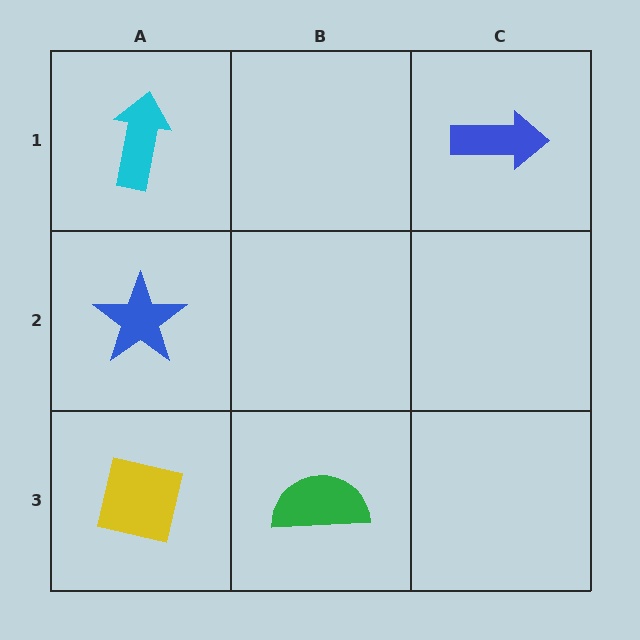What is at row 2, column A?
A blue star.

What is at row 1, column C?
A blue arrow.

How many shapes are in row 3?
2 shapes.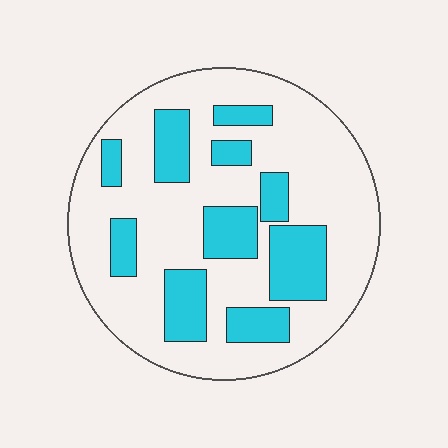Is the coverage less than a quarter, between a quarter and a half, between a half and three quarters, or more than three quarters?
Between a quarter and a half.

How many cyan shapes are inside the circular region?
10.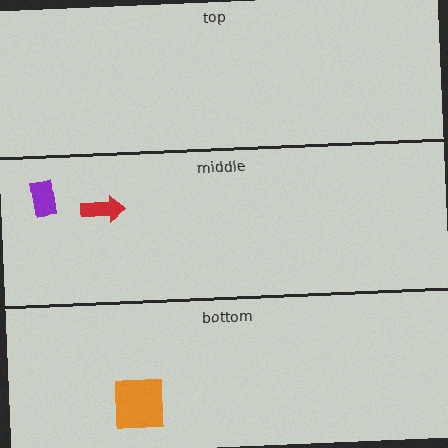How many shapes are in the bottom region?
1.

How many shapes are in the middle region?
2.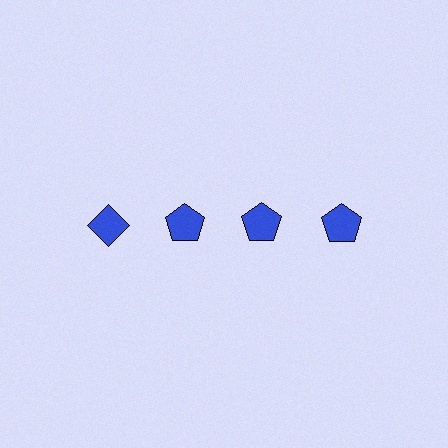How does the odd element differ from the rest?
It has a different shape: diamond instead of pentagon.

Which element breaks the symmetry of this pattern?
The blue diamond in the top row, leftmost column breaks the symmetry. All other shapes are blue pentagons.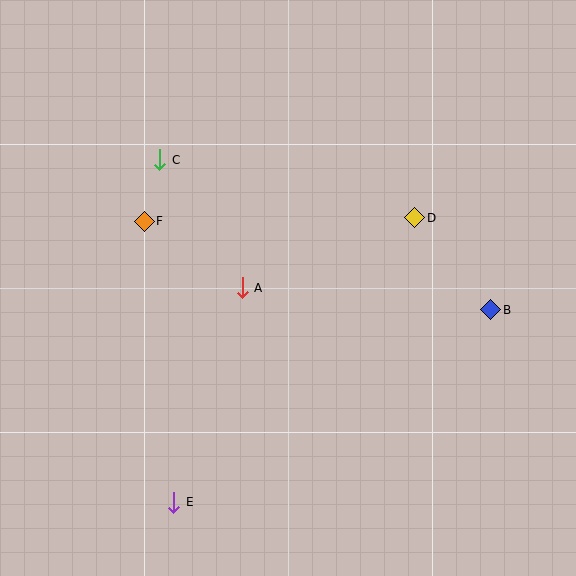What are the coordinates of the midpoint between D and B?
The midpoint between D and B is at (453, 264).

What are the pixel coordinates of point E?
Point E is at (174, 502).